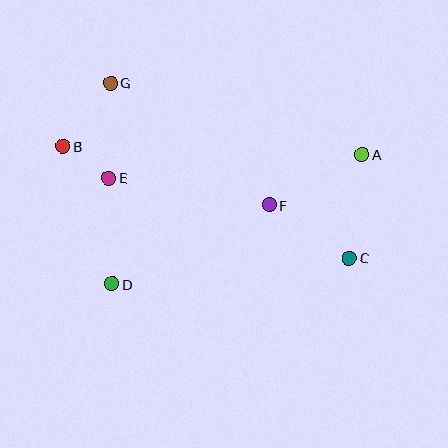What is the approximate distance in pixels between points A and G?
The distance between A and G is approximately 261 pixels.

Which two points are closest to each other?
Points B and E are closest to each other.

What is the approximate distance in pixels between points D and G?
The distance between D and G is approximately 201 pixels.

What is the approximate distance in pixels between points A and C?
The distance between A and C is approximately 104 pixels.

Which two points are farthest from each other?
Points B and C are farthest from each other.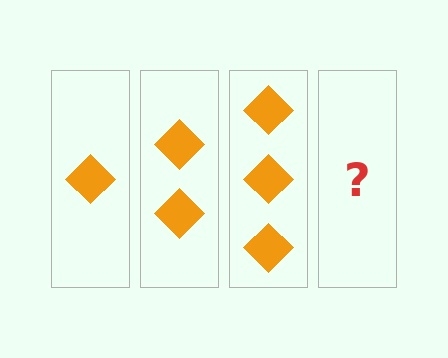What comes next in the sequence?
The next element should be 4 diamonds.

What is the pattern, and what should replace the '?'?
The pattern is that each step adds one more diamond. The '?' should be 4 diamonds.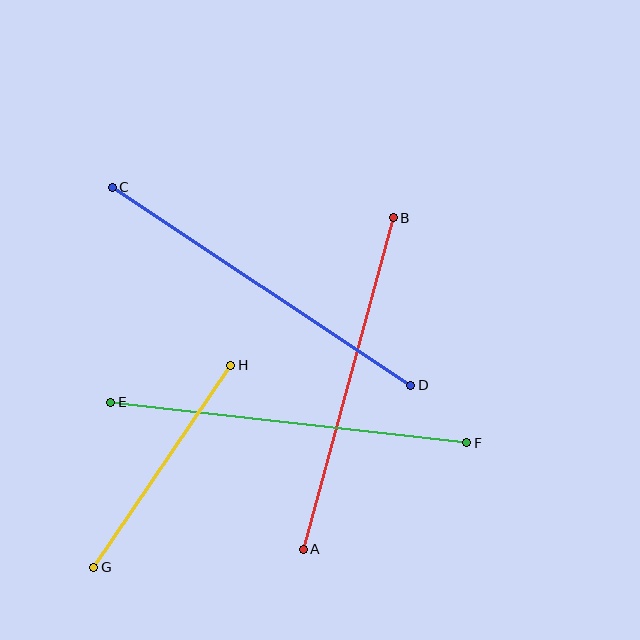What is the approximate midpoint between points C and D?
The midpoint is at approximately (262, 286) pixels.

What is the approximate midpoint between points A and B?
The midpoint is at approximately (348, 384) pixels.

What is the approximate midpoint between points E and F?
The midpoint is at approximately (289, 423) pixels.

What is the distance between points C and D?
The distance is approximately 358 pixels.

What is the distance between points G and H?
The distance is approximately 244 pixels.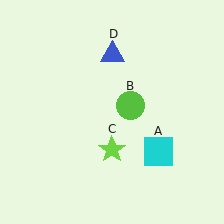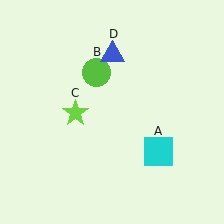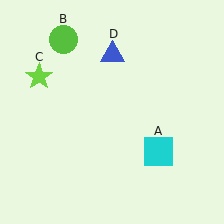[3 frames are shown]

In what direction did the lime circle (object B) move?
The lime circle (object B) moved up and to the left.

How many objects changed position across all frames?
2 objects changed position: lime circle (object B), lime star (object C).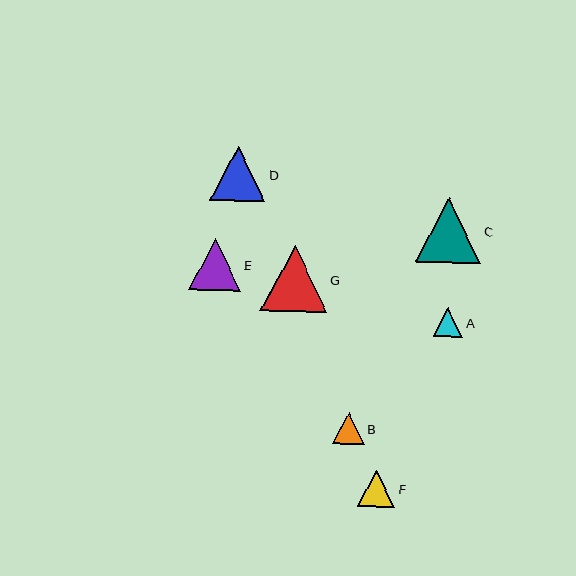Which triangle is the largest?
Triangle G is the largest with a size of approximately 67 pixels.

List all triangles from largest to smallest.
From largest to smallest: G, C, D, E, F, B, A.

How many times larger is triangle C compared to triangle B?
Triangle C is approximately 2.0 times the size of triangle B.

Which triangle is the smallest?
Triangle A is the smallest with a size of approximately 29 pixels.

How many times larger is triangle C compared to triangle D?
Triangle C is approximately 1.2 times the size of triangle D.